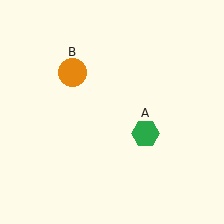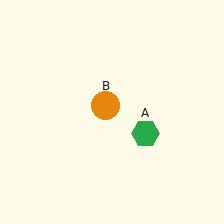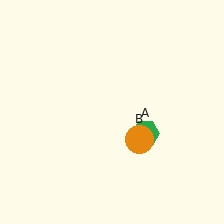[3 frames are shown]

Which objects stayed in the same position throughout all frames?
Green hexagon (object A) remained stationary.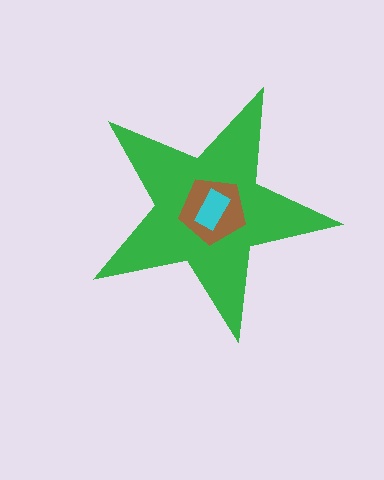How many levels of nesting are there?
3.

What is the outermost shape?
The green star.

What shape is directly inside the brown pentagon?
The cyan rectangle.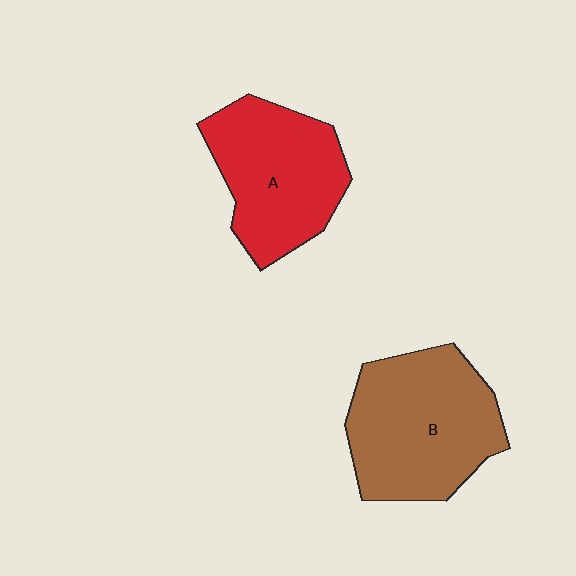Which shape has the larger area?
Shape B (brown).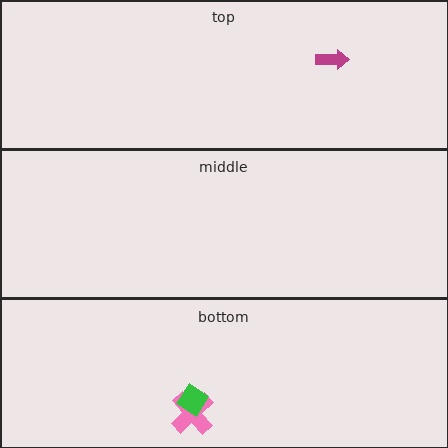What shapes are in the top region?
The magenta arrow.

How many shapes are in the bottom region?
2.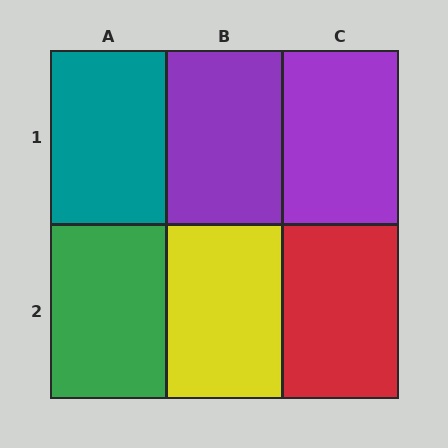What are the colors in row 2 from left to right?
Green, yellow, red.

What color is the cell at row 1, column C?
Purple.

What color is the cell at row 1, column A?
Teal.